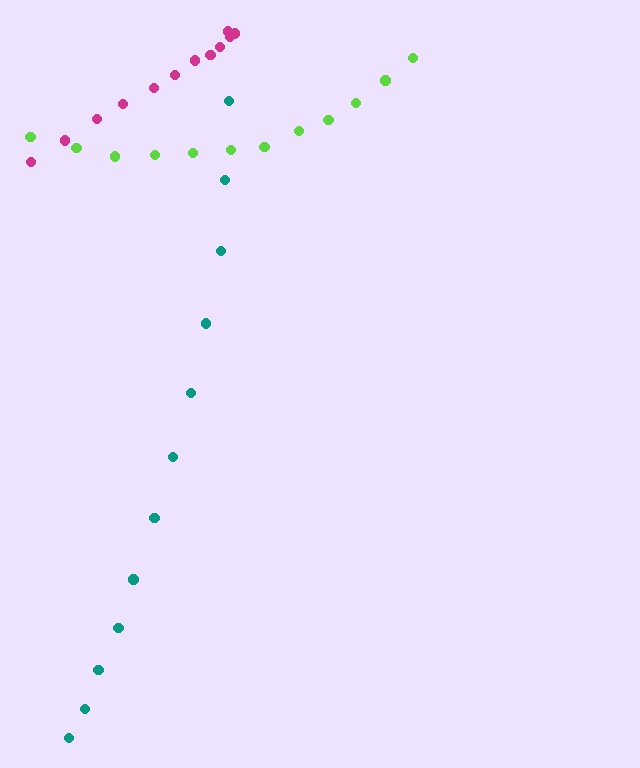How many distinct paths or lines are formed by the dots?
There are 3 distinct paths.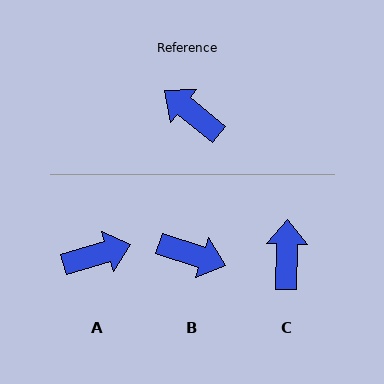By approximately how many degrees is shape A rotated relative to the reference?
Approximately 125 degrees clockwise.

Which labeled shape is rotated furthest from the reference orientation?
B, about 160 degrees away.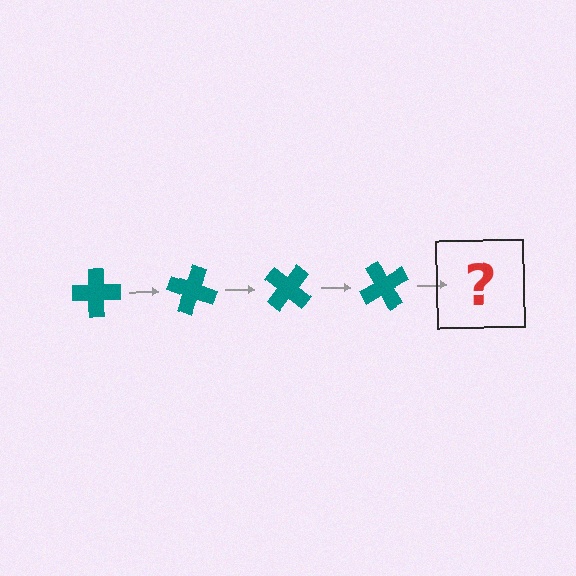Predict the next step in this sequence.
The next step is a teal cross rotated 80 degrees.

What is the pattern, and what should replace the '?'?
The pattern is that the cross rotates 20 degrees each step. The '?' should be a teal cross rotated 80 degrees.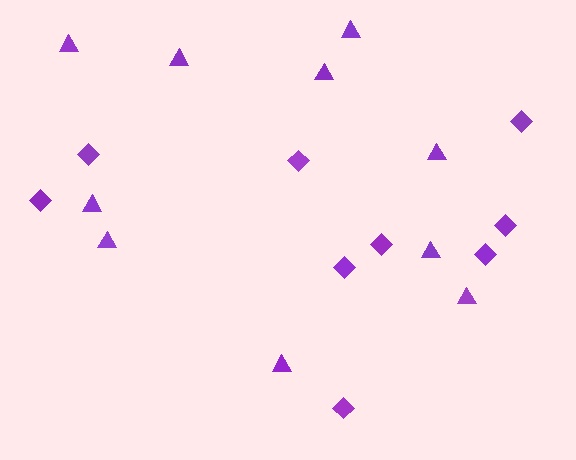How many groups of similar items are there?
There are 2 groups: one group of triangles (10) and one group of diamonds (9).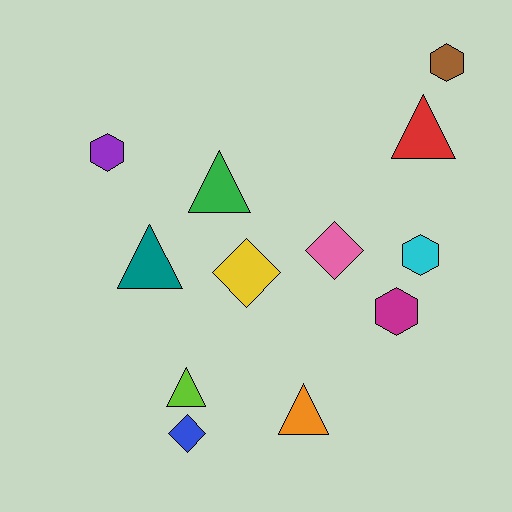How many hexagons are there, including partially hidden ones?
There are 4 hexagons.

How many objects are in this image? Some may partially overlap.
There are 12 objects.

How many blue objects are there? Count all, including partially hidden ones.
There is 1 blue object.